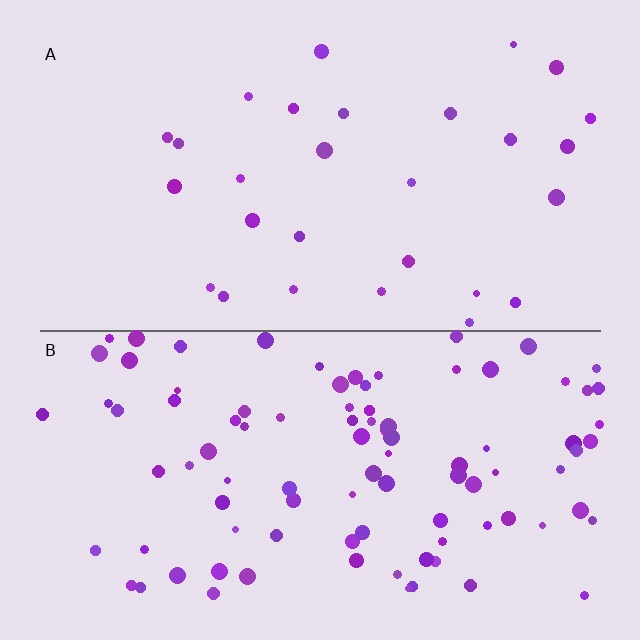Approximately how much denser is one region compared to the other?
Approximately 3.4× — region B over region A.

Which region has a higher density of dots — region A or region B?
B (the bottom).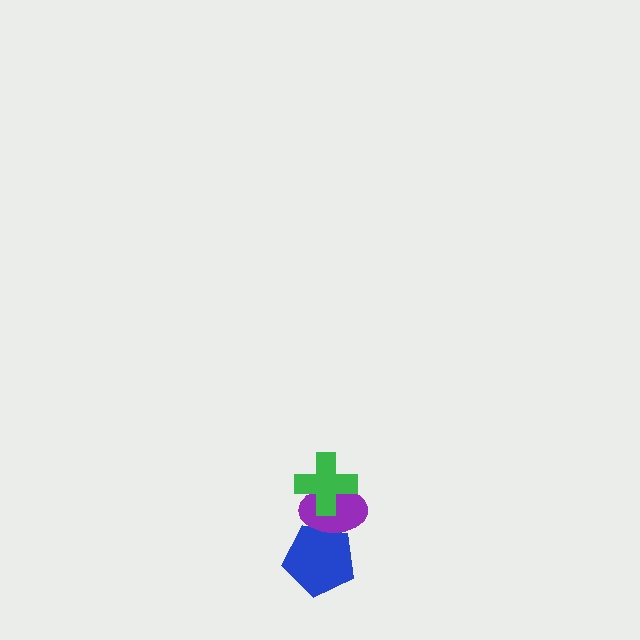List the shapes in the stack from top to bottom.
From top to bottom: the green cross, the purple ellipse, the blue pentagon.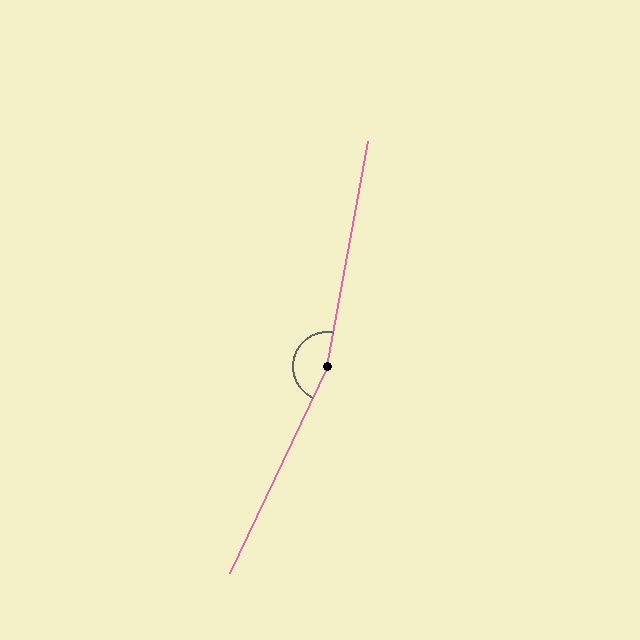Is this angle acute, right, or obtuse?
It is obtuse.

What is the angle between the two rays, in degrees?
Approximately 165 degrees.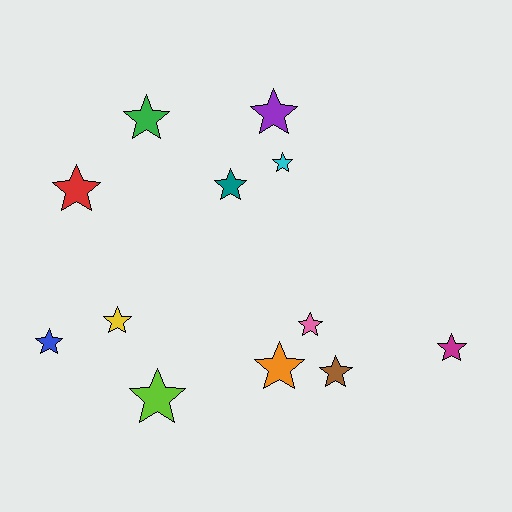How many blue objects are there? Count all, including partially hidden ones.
There is 1 blue object.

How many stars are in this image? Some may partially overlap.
There are 12 stars.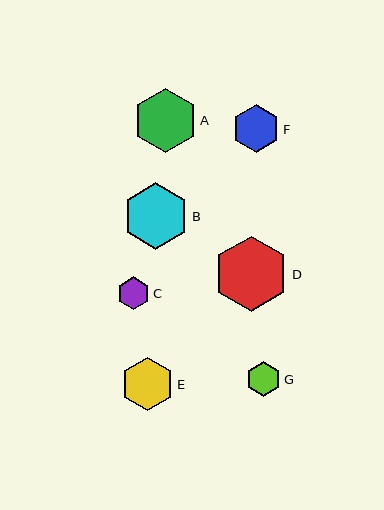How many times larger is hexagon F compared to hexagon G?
Hexagon F is approximately 1.4 times the size of hexagon G.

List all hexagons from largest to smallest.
From largest to smallest: D, B, A, E, F, G, C.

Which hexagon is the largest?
Hexagon D is the largest with a size of approximately 75 pixels.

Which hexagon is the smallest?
Hexagon C is the smallest with a size of approximately 33 pixels.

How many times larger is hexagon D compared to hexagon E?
Hexagon D is approximately 1.4 times the size of hexagon E.